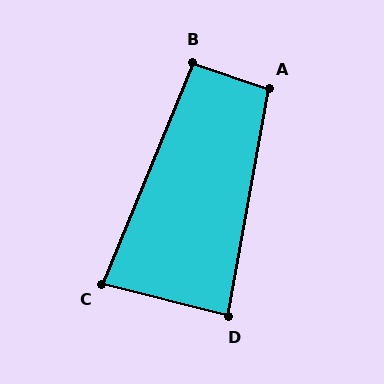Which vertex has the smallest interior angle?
C, at approximately 82 degrees.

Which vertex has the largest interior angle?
A, at approximately 98 degrees.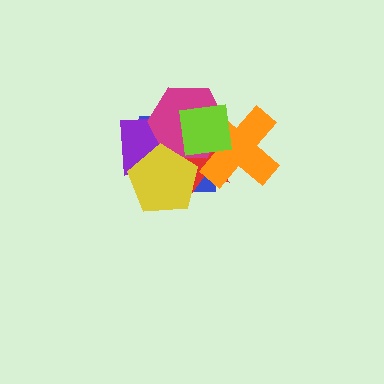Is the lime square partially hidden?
No, no other shape covers it.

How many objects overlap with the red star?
6 objects overlap with the red star.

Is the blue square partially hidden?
Yes, it is partially covered by another shape.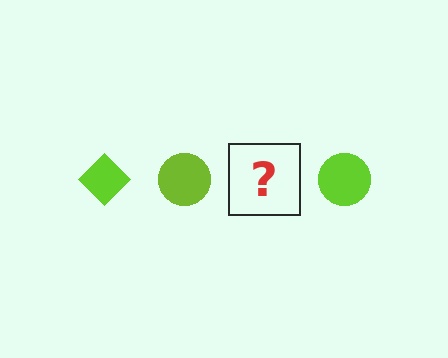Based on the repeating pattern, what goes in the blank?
The blank should be a lime diamond.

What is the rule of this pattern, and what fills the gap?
The rule is that the pattern cycles through diamond, circle shapes in lime. The gap should be filled with a lime diamond.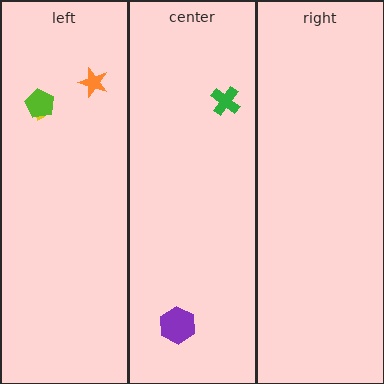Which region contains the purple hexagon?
The center region.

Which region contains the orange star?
The left region.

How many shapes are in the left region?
3.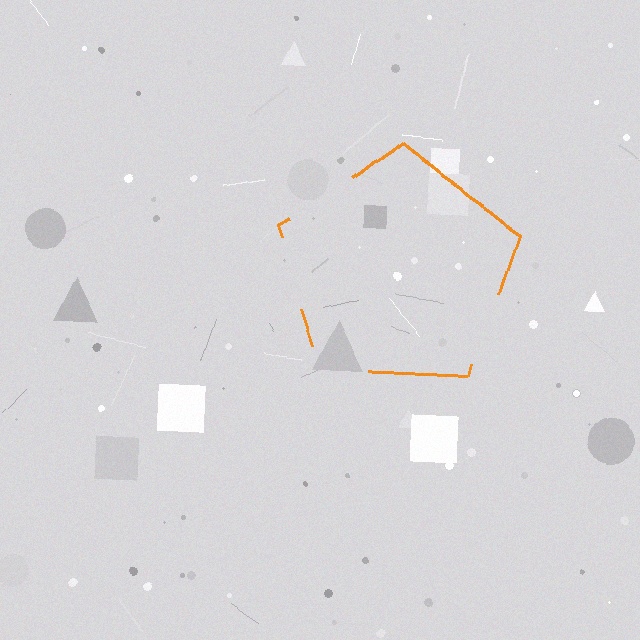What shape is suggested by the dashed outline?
The dashed outline suggests a pentagon.